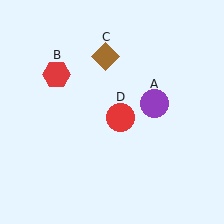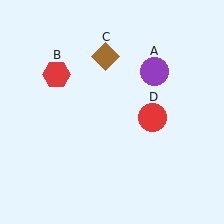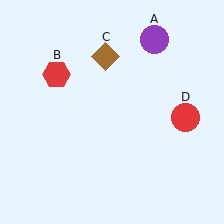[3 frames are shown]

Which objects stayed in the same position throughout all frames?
Red hexagon (object B) and brown diamond (object C) remained stationary.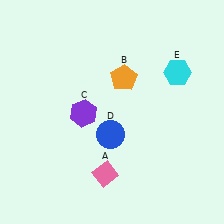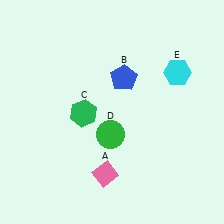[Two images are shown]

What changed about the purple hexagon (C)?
In Image 1, C is purple. In Image 2, it changed to green.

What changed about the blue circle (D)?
In Image 1, D is blue. In Image 2, it changed to green.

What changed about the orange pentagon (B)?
In Image 1, B is orange. In Image 2, it changed to blue.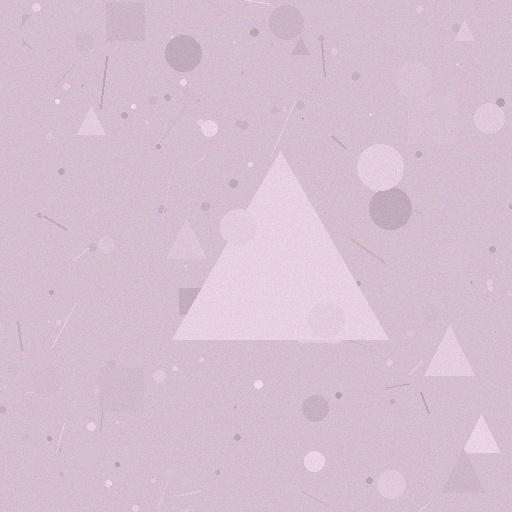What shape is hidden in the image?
A triangle is hidden in the image.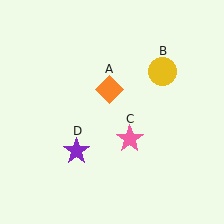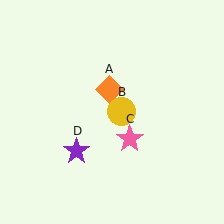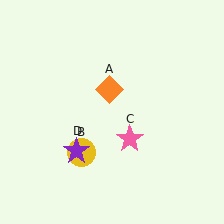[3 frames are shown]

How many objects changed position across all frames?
1 object changed position: yellow circle (object B).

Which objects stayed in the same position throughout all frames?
Orange diamond (object A) and pink star (object C) and purple star (object D) remained stationary.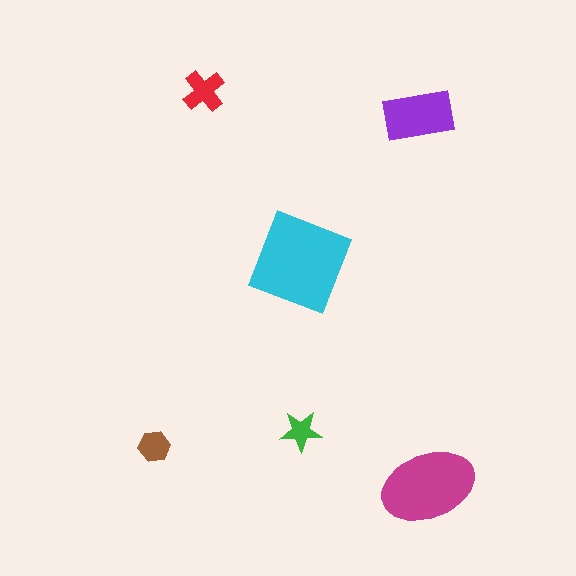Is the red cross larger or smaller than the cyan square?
Smaller.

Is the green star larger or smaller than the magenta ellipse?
Smaller.